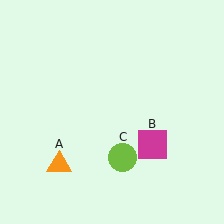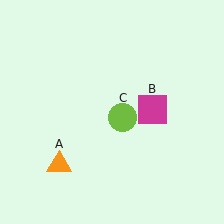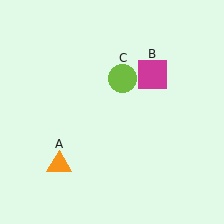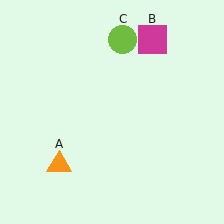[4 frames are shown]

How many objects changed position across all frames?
2 objects changed position: magenta square (object B), lime circle (object C).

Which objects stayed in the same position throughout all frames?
Orange triangle (object A) remained stationary.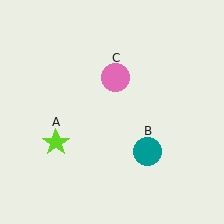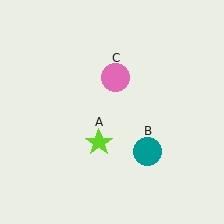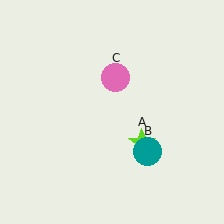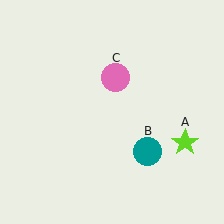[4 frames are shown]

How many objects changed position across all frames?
1 object changed position: lime star (object A).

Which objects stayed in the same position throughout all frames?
Teal circle (object B) and pink circle (object C) remained stationary.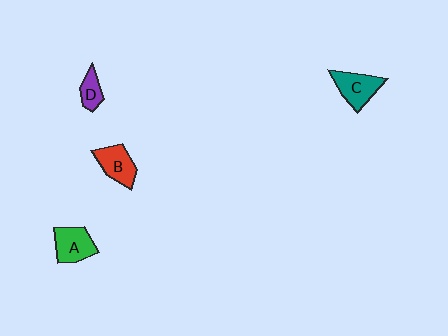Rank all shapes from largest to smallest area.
From largest to smallest: C (teal), A (green), B (red), D (purple).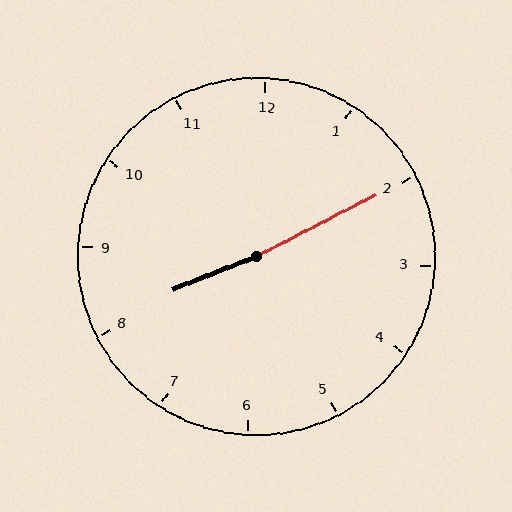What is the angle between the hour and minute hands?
Approximately 175 degrees.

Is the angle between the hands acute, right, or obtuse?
It is obtuse.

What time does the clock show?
8:10.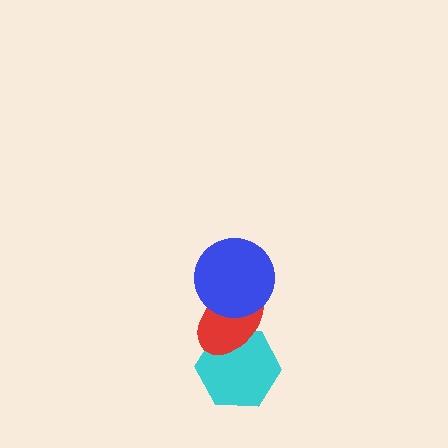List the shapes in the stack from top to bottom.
From top to bottom: the blue circle, the red ellipse, the cyan hexagon.